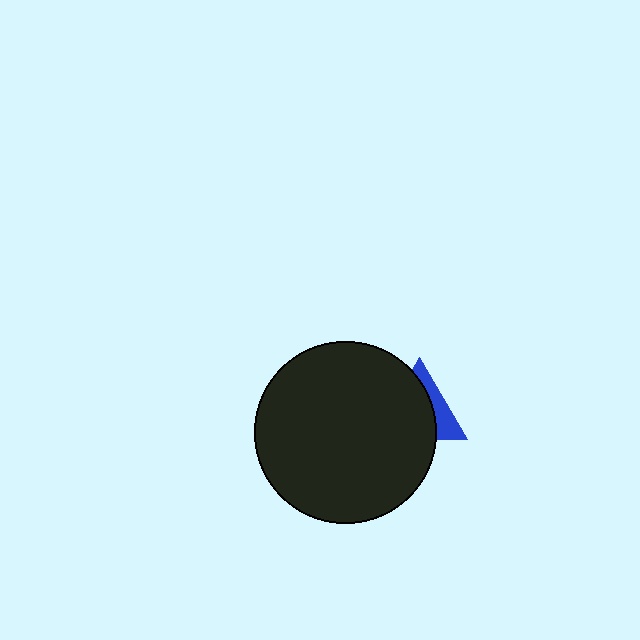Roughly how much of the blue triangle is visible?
A small part of it is visible (roughly 33%).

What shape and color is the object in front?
The object in front is a black circle.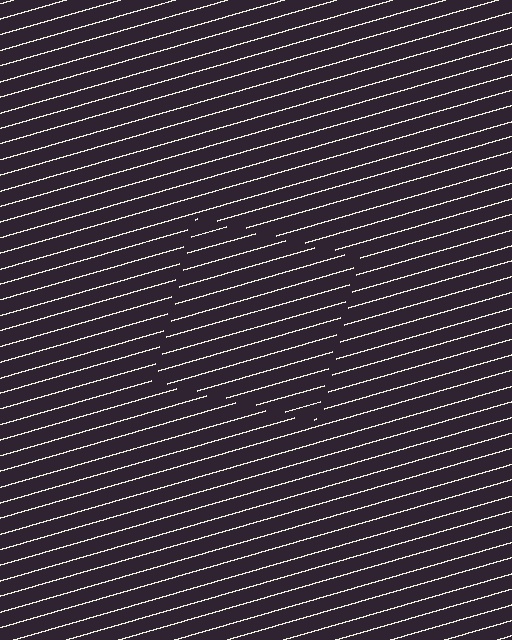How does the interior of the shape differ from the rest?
The interior of the shape contains the same grating, shifted by half a period — the contour is defined by the phase discontinuity where line-ends from the inner and outer gratings abut.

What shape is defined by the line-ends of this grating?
An illusory square. The interior of the shape contains the same grating, shifted by half a period — the contour is defined by the phase discontinuity where line-ends from the inner and outer gratings abut.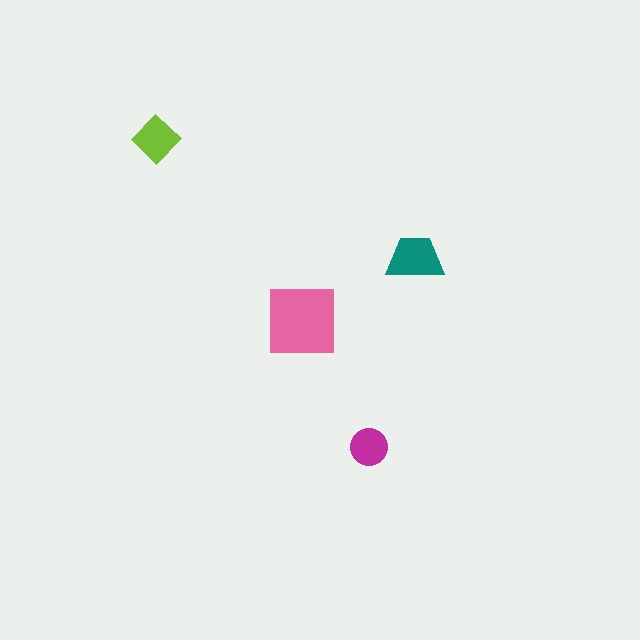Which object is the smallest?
The magenta circle.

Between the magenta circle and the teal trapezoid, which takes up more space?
The teal trapezoid.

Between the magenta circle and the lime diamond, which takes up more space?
The lime diamond.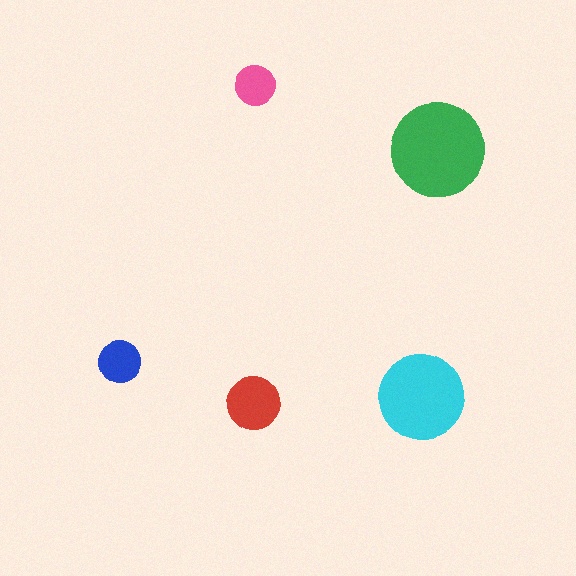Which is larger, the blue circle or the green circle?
The green one.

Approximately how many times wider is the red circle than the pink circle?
About 1.5 times wider.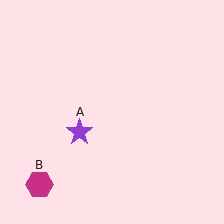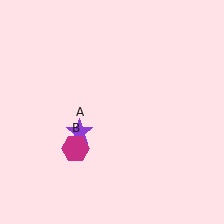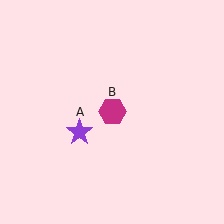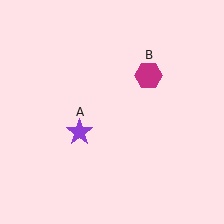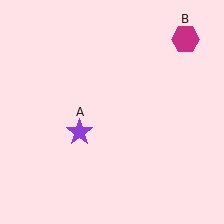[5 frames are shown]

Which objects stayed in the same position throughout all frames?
Purple star (object A) remained stationary.